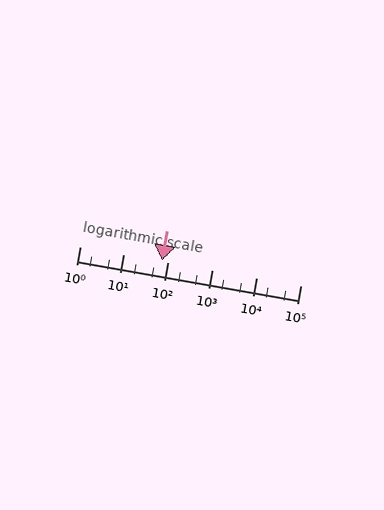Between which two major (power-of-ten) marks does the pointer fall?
The pointer is between 10 and 100.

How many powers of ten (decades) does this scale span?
The scale spans 5 decades, from 1 to 100000.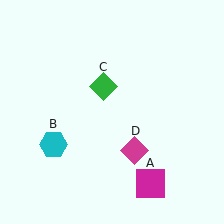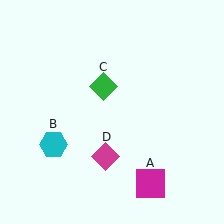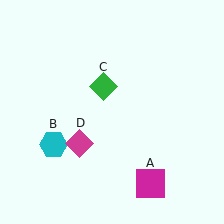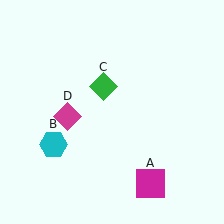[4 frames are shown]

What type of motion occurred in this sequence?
The magenta diamond (object D) rotated clockwise around the center of the scene.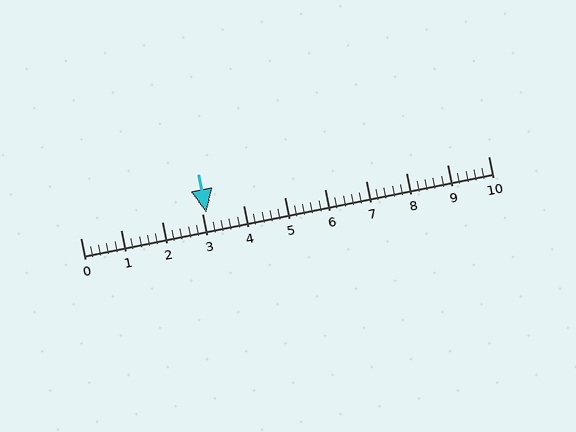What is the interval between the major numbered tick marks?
The major tick marks are spaced 1 units apart.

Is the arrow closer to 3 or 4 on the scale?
The arrow is closer to 3.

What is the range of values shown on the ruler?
The ruler shows values from 0 to 10.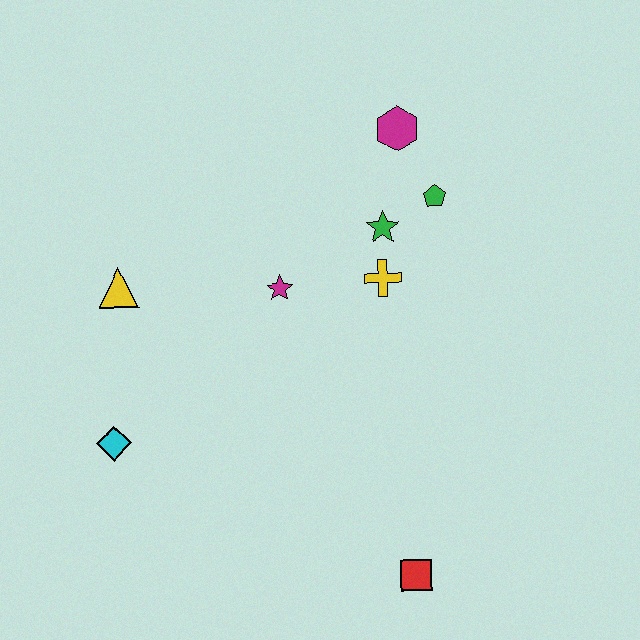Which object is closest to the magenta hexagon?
The green pentagon is closest to the magenta hexagon.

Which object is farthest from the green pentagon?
The cyan diamond is farthest from the green pentagon.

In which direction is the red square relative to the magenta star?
The red square is below the magenta star.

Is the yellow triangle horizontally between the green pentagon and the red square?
No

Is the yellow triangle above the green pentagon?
No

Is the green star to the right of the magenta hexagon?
No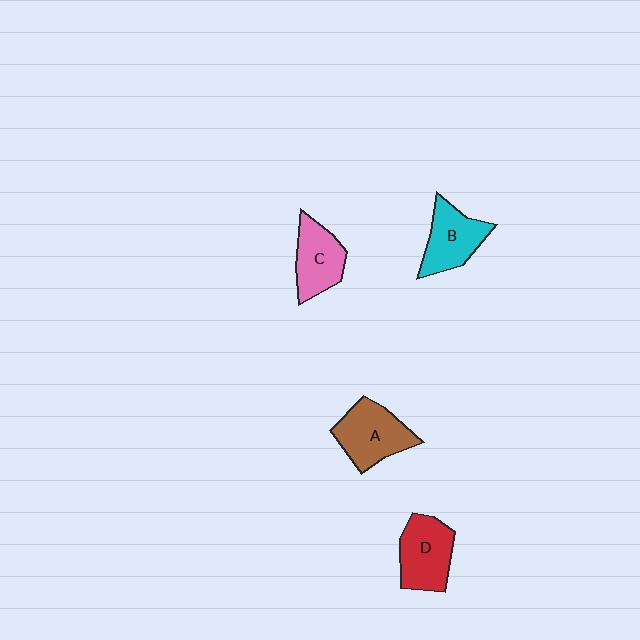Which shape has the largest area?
Shape A (brown).